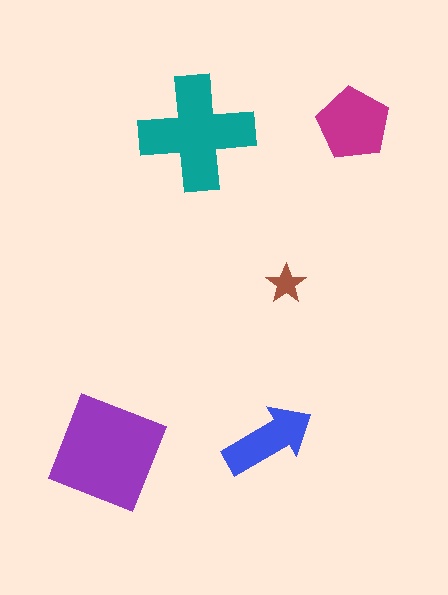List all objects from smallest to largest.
The brown star, the blue arrow, the magenta pentagon, the teal cross, the purple diamond.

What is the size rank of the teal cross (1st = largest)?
2nd.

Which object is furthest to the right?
The magenta pentagon is rightmost.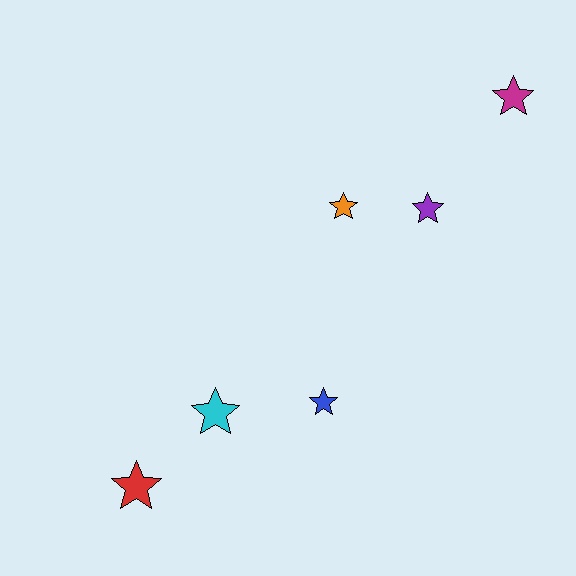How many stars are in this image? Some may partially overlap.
There are 6 stars.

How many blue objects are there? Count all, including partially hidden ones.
There is 1 blue object.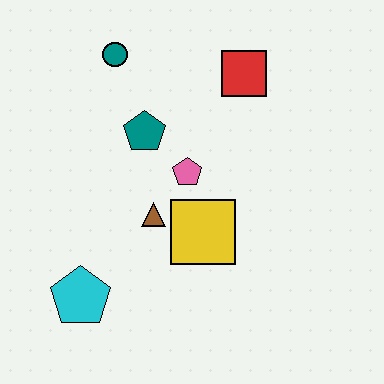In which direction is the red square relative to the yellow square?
The red square is above the yellow square.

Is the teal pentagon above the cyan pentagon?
Yes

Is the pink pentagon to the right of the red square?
No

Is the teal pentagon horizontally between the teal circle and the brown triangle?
Yes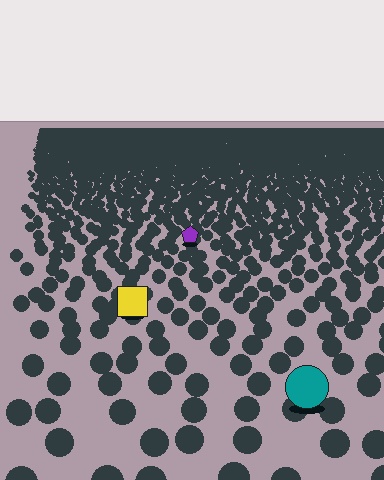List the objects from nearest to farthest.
From nearest to farthest: the teal circle, the yellow square, the purple pentagon.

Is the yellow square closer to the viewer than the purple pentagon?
Yes. The yellow square is closer — you can tell from the texture gradient: the ground texture is coarser near it.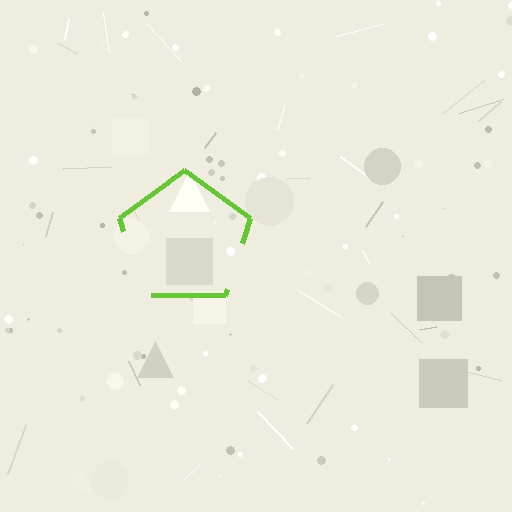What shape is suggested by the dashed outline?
The dashed outline suggests a pentagon.